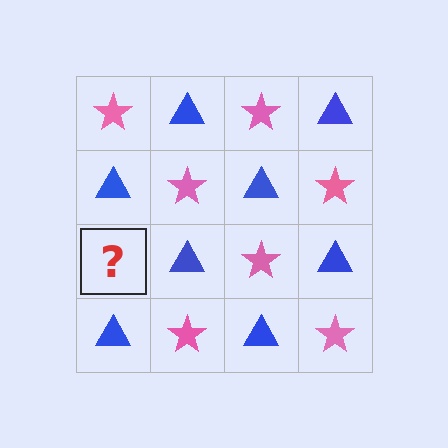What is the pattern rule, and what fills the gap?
The rule is that it alternates pink star and blue triangle in a checkerboard pattern. The gap should be filled with a pink star.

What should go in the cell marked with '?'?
The missing cell should contain a pink star.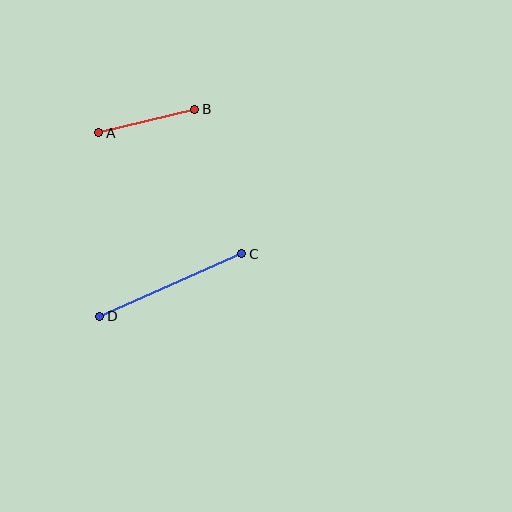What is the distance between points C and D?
The distance is approximately 155 pixels.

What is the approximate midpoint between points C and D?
The midpoint is at approximately (171, 285) pixels.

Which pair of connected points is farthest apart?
Points C and D are farthest apart.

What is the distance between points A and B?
The distance is approximately 99 pixels.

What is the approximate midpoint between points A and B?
The midpoint is at approximately (147, 121) pixels.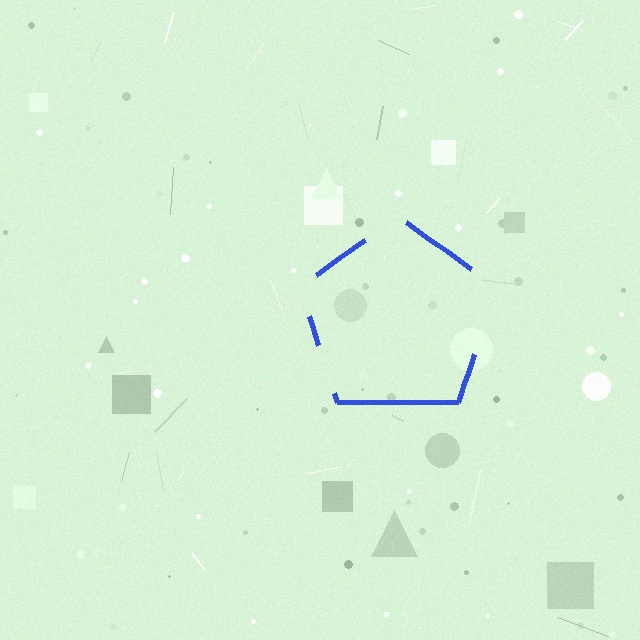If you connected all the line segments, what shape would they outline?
They would outline a pentagon.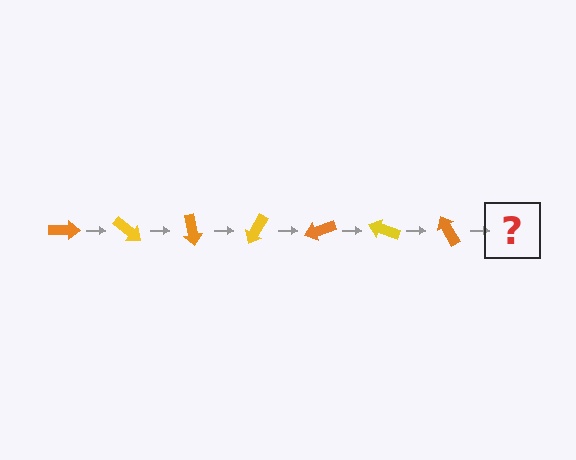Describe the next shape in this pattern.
It should be a yellow arrow, rotated 280 degrees from the start.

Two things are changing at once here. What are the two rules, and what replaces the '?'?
The two rules are that it rotates 40 degrees each step and the color cycles through orange and yellow. The '?' should be a yellow arrow, rotated 280 degrees from the start.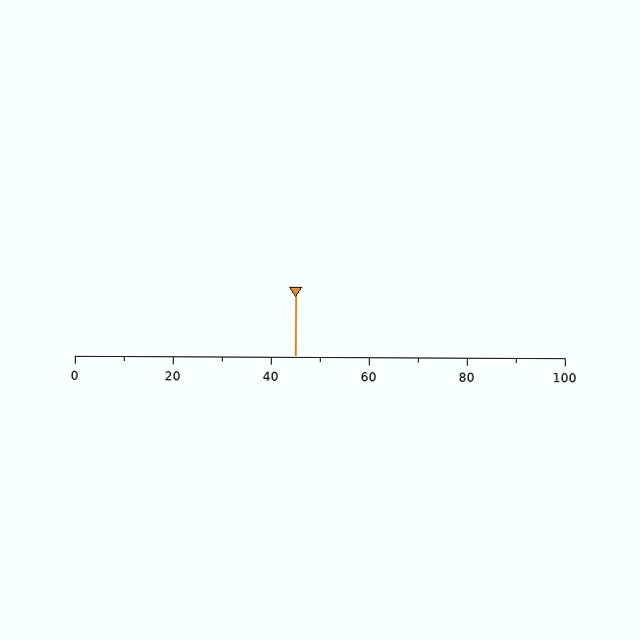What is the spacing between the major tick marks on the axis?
The major ticks are spaced 20 apart.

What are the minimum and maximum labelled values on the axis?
The axis runs from 0 to 100.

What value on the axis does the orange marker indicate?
The marker indicates approximately 45.